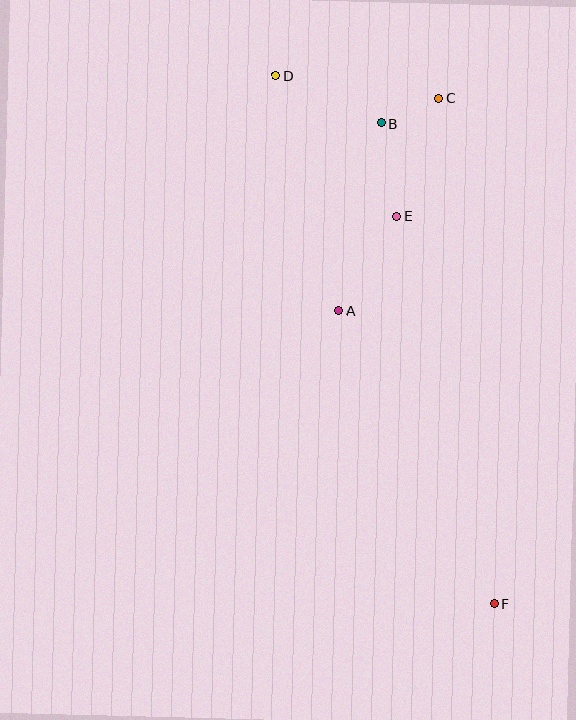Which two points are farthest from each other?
Points D and F are farthest from each other.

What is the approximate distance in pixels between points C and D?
The distance between C and D is approximately 164 pixels.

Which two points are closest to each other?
Points B and C are closest to each other.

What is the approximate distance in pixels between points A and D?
The distance between A and D is approximately 244 pixels.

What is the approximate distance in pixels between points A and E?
The distance between A and E is approximately 110 pixels.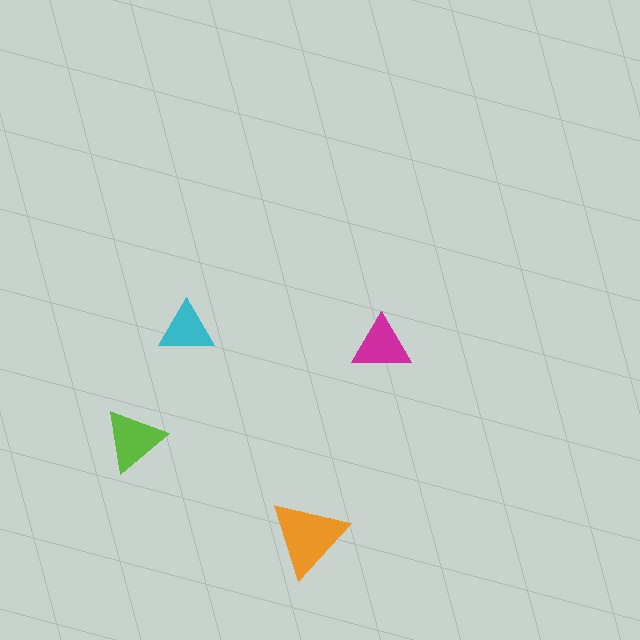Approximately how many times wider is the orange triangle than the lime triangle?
About 1.5 times wider.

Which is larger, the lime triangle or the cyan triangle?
The lime one.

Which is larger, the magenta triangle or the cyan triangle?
The magenta one.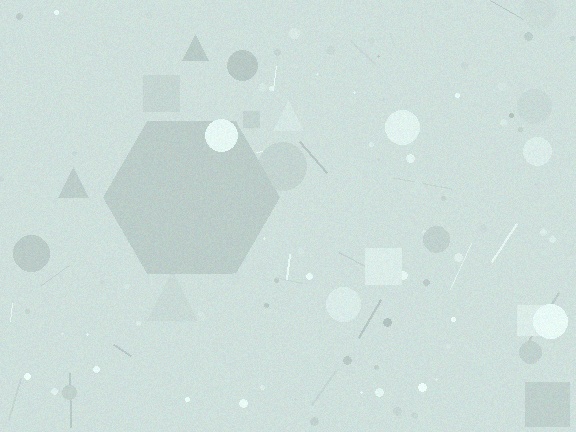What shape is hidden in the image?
A hexagon is hidden in the image.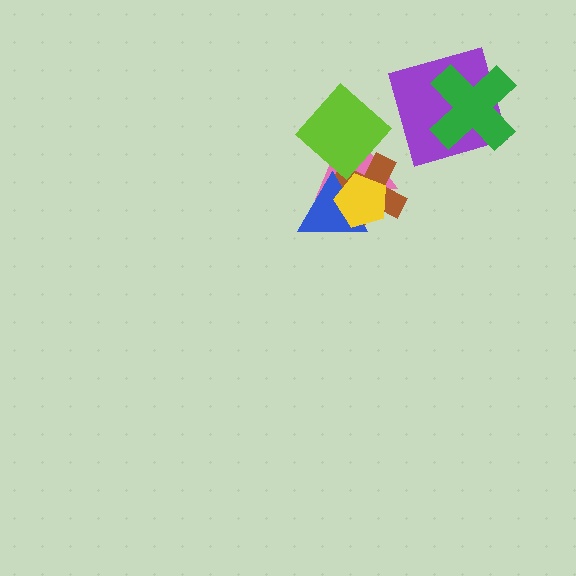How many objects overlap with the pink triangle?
4 objects overlap with the pink triangle.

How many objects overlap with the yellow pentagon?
3 objects overlap with the yellow pentagon.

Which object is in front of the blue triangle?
The yellow pentagon is in front of the blue triangle.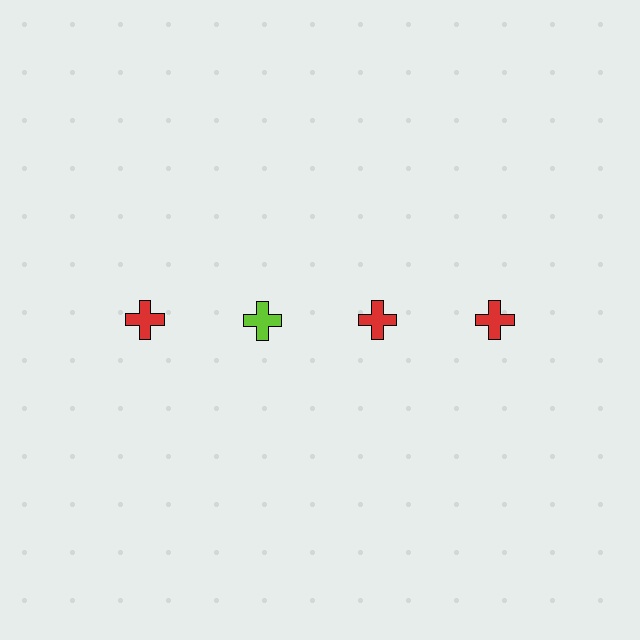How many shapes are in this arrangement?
There are 4 shapes arranged in a grid pattern.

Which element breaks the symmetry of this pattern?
The lime cross in the top row, second from left column breaks the symmetry. All other shapes are red crosses.